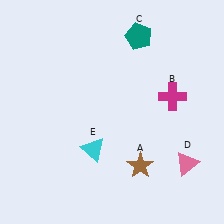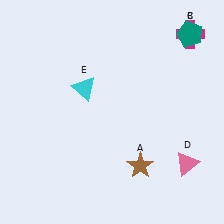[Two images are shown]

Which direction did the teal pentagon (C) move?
The teal pentagon (C) moved right.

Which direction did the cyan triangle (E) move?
The cyan triangle (E) moved up.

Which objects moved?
The objects that moved are: the magenta cross (B), the teal pentagon (C), the cyan triangle (E).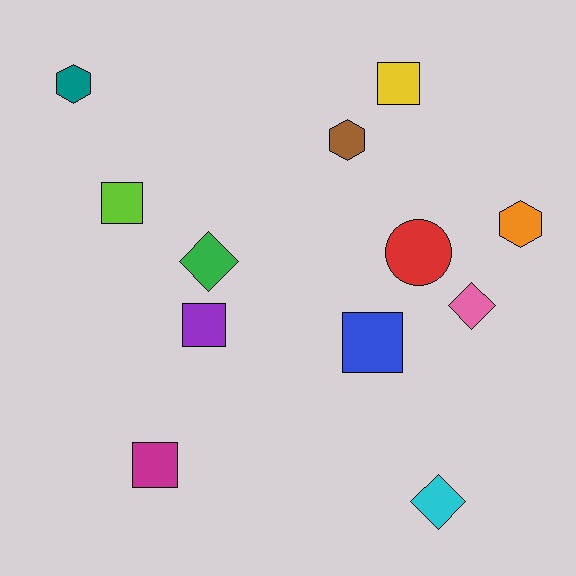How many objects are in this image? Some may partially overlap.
There are 12 objects.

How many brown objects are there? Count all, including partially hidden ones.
There is 1 brown object.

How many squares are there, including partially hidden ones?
There are 5 squares.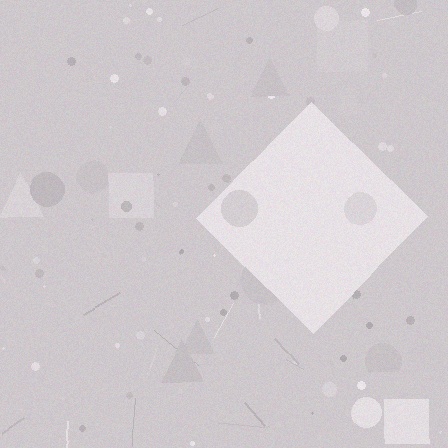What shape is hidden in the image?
A diamond is hidden in the image.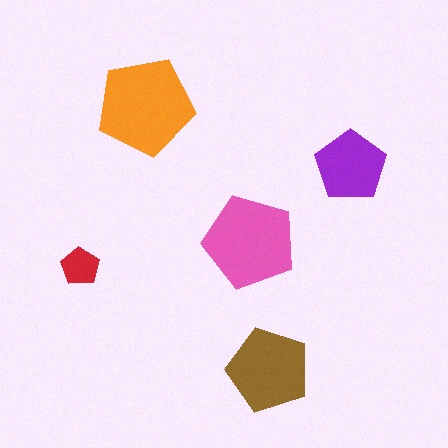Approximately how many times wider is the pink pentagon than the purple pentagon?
About 1.5 times wider.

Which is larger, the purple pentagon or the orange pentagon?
The orange one.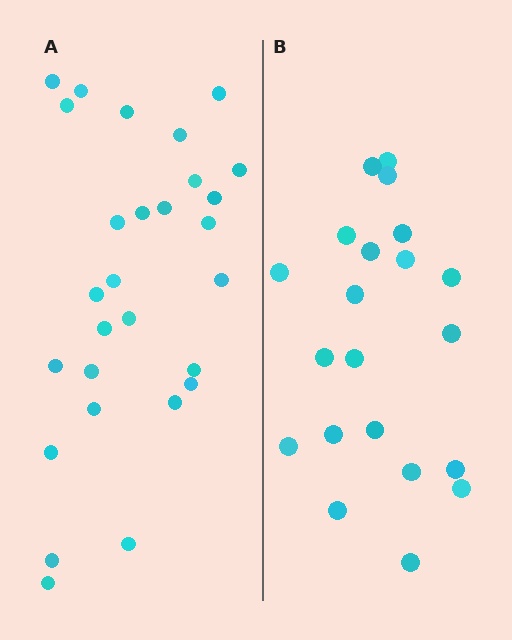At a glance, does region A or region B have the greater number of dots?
Region A (the left region) has more dots.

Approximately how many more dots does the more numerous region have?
Region A has roughly 8 or so more dots than region B.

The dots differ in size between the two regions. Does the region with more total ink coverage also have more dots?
No. Region B has more total ink coverage because its dots are larger, but region A actually contains more individual dots. Total area can be misleading — the number of items is what matters here.